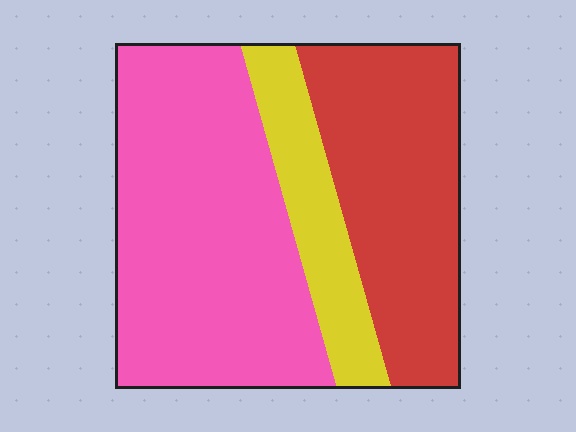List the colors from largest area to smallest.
From largest to smallest: pink, red, yellow.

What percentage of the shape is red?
Red covers around 35% of the shape.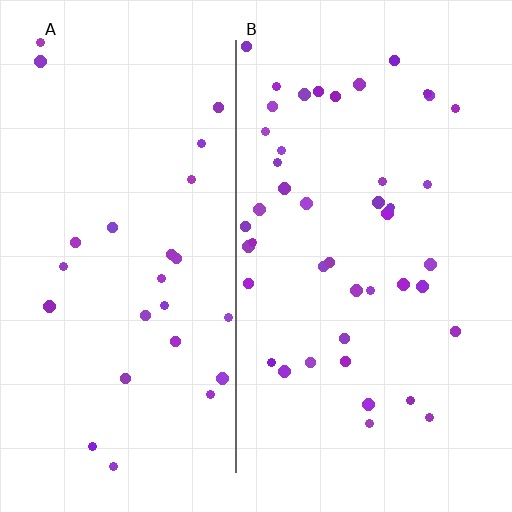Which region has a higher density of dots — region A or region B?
B (the right).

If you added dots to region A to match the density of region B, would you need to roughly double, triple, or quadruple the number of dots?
Approximately double.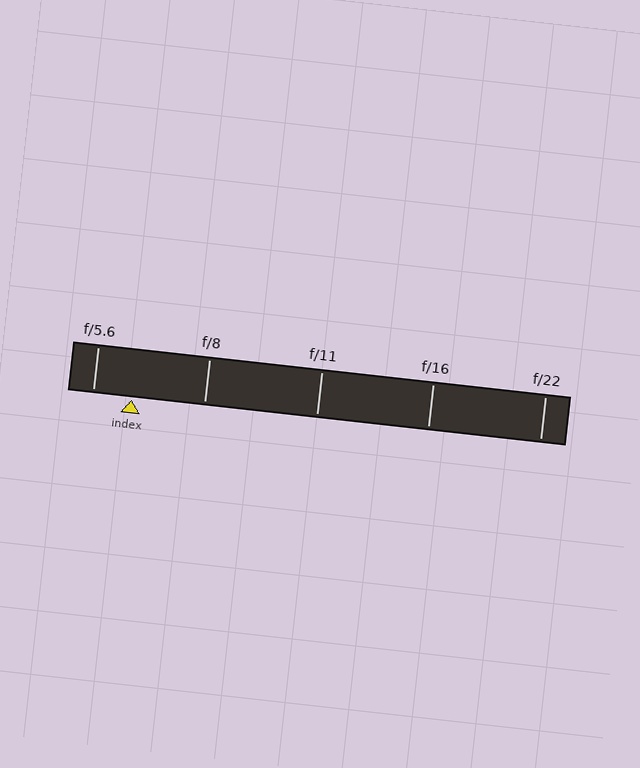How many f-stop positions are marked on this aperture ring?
There are 5 f-stop positions marked.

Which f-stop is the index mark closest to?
The index mark is closest to f/5.6.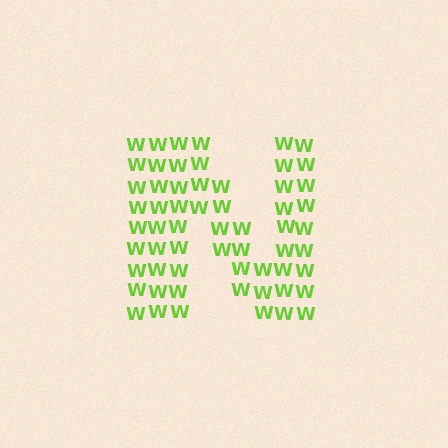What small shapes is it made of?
It is made of small letter W's.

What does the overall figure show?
The overall figure shows the letter N.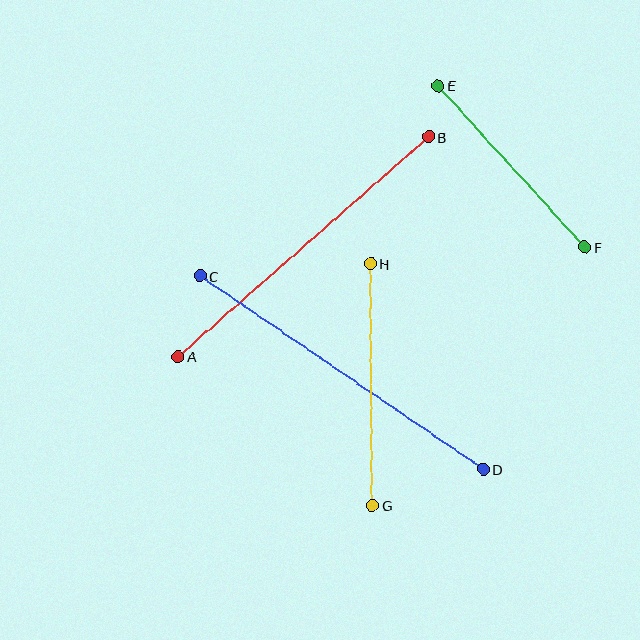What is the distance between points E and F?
The distance is approximately 218 pixels.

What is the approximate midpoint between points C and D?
The midpoint is at approximately (342, 373) pixels.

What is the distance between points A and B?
The distance is approximately 333 pixels.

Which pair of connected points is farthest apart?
Points C and D are farthest apart.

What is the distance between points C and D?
The distance is approximately 343 pixels.